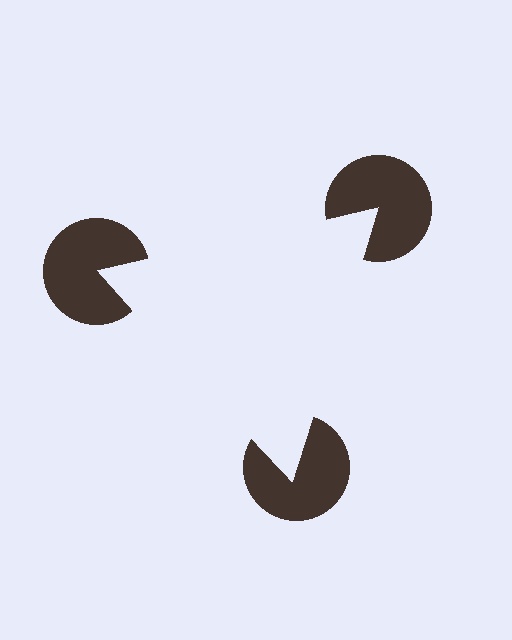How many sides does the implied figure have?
3 sides.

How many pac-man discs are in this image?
There are 3 — one at each vertex of the illusory triangle.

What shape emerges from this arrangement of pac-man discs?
An illusory triangle — its edges are inferred from the aligned wedge cuts in the pac-man discs, not physically drawn.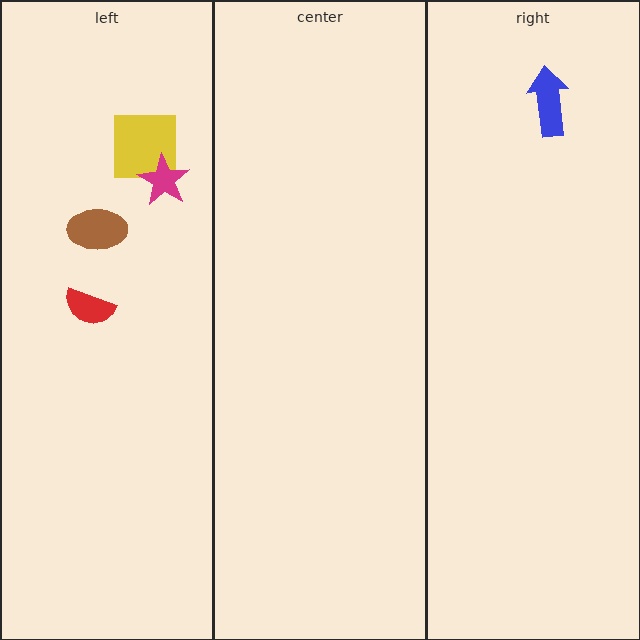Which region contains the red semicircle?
The left region.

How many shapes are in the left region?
4.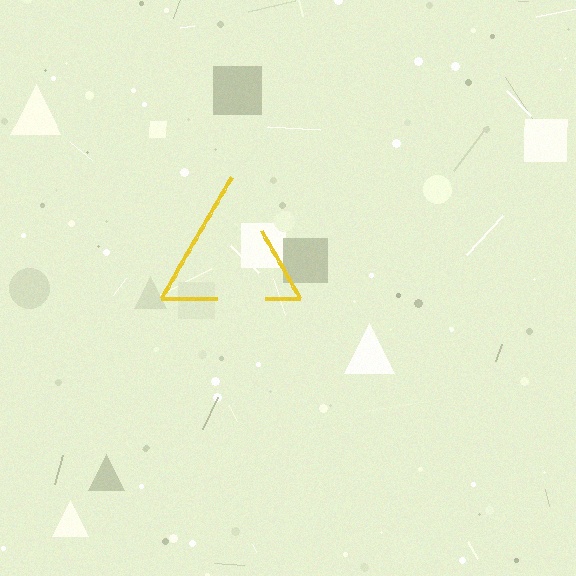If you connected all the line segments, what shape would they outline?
They would outline a triangle.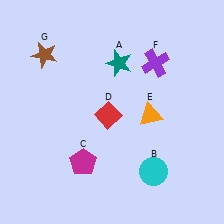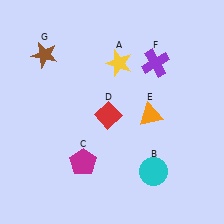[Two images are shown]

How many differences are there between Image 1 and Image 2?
There is 1 difference between the two images.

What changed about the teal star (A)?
In Image 1, A is teal. In Image 2, it changed to yellow.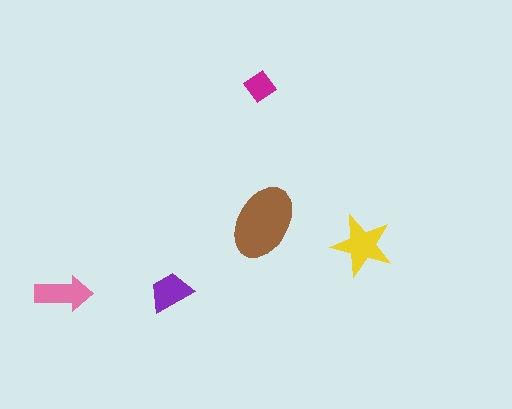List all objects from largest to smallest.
The brown ellipse, the yellow star, the pink arrow, the purple trapezoid, the magenta diamond.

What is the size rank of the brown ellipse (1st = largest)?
1st.